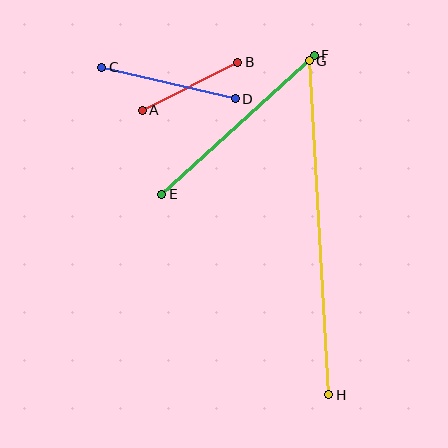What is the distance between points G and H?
The distance is approximately 334 pixels.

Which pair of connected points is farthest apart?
Points G and H are farthest apart.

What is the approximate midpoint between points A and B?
The midpoint is at approximately (190, 86) pixels.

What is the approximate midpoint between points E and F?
The midpoint is at approximately (238, 125) pixels.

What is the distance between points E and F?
The distance is approximately 206 pixels.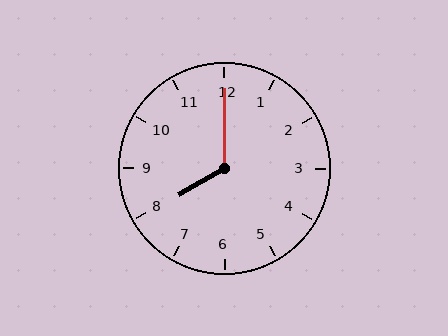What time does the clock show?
8:00.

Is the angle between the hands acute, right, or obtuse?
It is obtuse.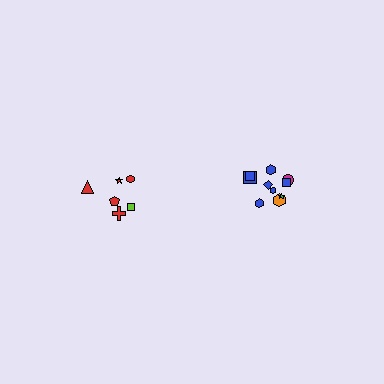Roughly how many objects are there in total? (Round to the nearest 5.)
Roughly 15 objects in total.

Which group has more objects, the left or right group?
The right group.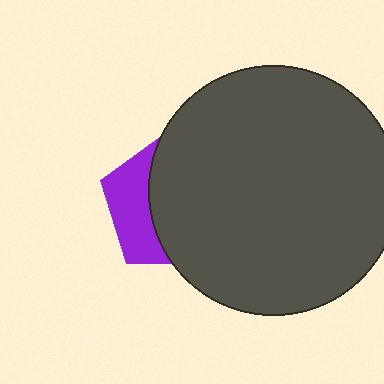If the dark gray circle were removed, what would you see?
You would see the complete purple pentagon.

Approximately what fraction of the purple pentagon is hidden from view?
Roughly 66% of the purple pentagon is hidden behind the dark gray circle.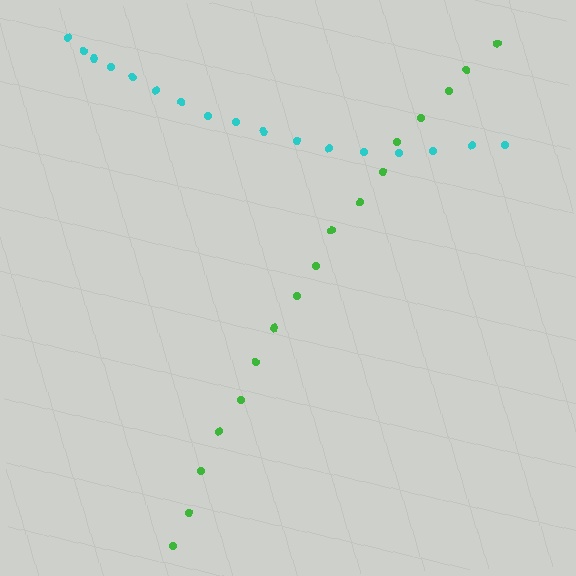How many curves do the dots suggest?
There are 2 distinct paths.